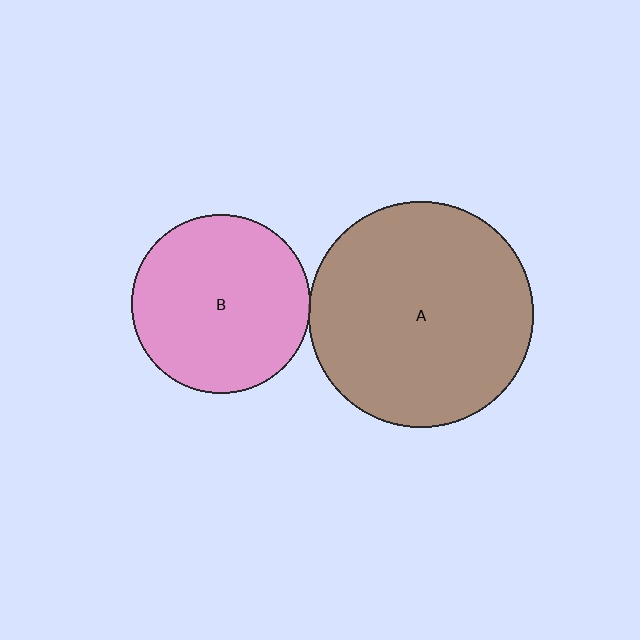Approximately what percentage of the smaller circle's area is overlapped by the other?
Approximately 5%.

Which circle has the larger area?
Circle A (brown).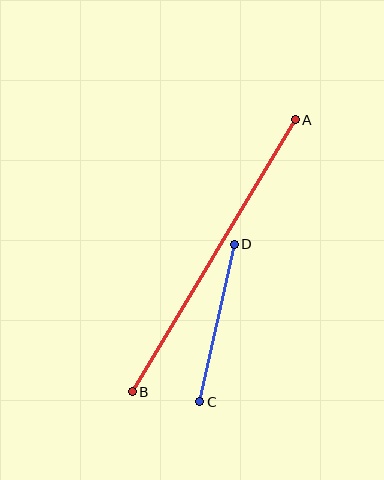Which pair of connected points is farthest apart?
Points A and B are farthest apart.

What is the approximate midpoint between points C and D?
The midpoint is at approximately (217, 323) pixels.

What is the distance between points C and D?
The distance is approximately 161 pixels.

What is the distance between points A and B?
The distance is approximately 317 pixels.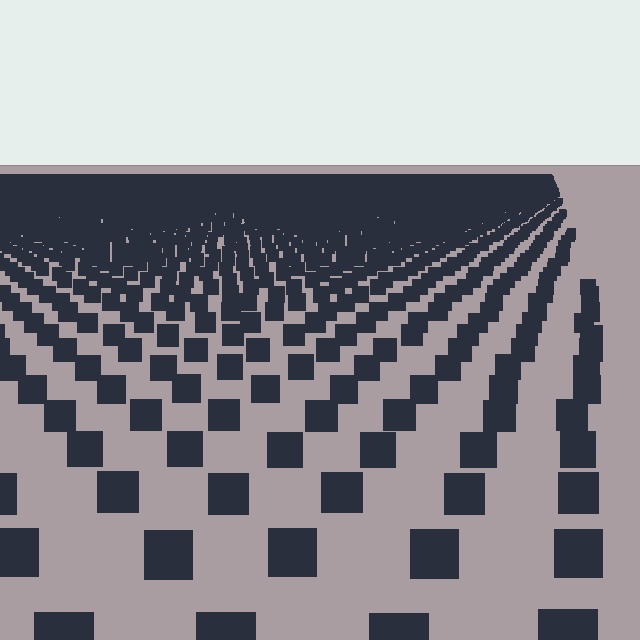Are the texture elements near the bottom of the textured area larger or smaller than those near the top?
Larger. Near the bottom, elements are closer to the viewer and appear at a bigger on-screen size.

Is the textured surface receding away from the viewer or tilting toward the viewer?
The surface is receding away from the viewer. Texture elements get smaller and denser toward the top.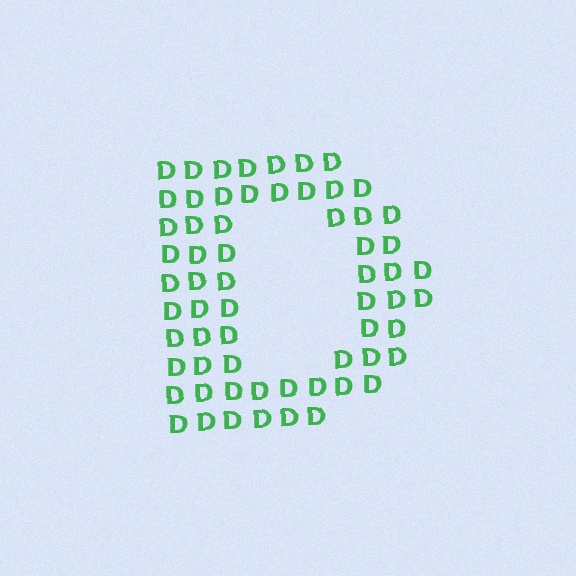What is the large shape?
The large shape is the letter D.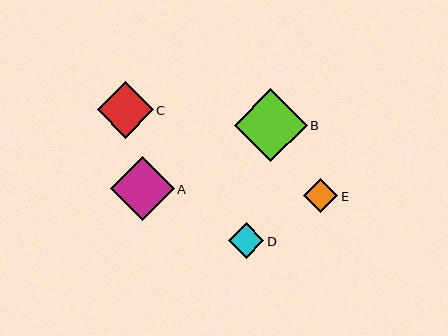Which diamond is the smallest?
Diamond E is the smallest with a size of approximately 34 pixels.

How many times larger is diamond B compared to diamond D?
Diamond B is approximately 2.0 times the size of diamond D.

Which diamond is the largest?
Diamond B is the largest with a size of approximately 73 pixels.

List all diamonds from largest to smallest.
From largest to smallest: B, A, C, D, E.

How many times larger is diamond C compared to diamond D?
Diamond C is approximately 1.6 times the size of diamond D.